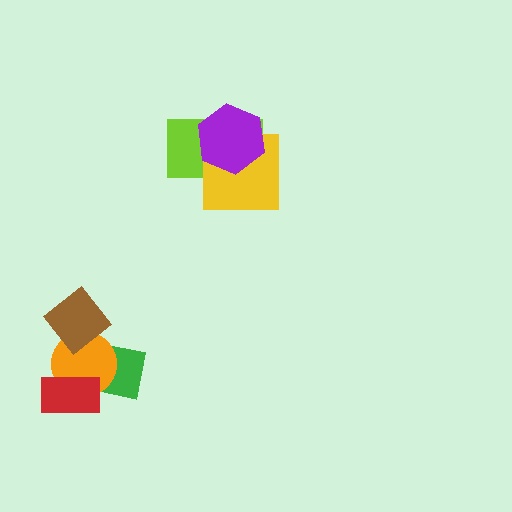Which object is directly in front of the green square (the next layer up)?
The orange circle is directly in front of the green square.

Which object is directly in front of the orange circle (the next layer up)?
The brown diamond is directly in front of the orange circle.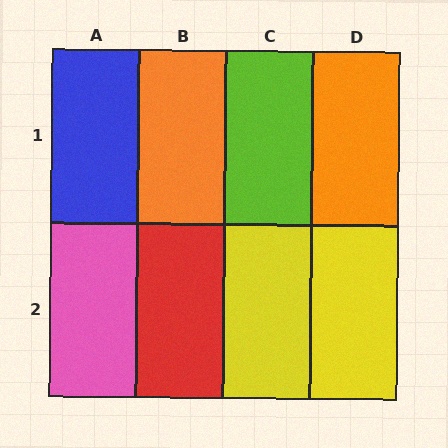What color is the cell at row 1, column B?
Orange.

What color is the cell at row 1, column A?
Blue.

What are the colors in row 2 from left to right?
Pink, red, yellow, yellow.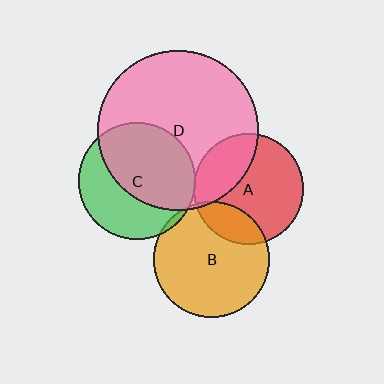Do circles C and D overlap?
Yes.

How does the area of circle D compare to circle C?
Approximately 1.9 times.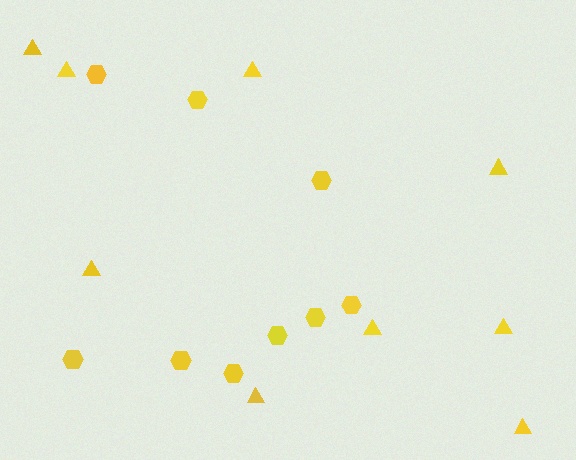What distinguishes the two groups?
There are 2 groups: one group of triangles (9) and one group of hexagons (9).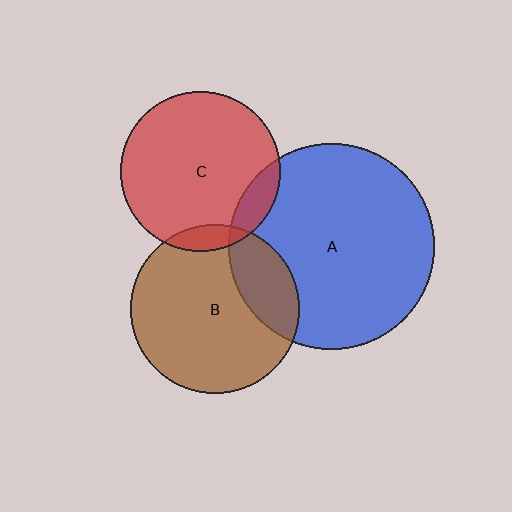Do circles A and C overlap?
Yes.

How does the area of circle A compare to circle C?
Approximately 1.6 times.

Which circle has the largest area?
Circle A (blue).